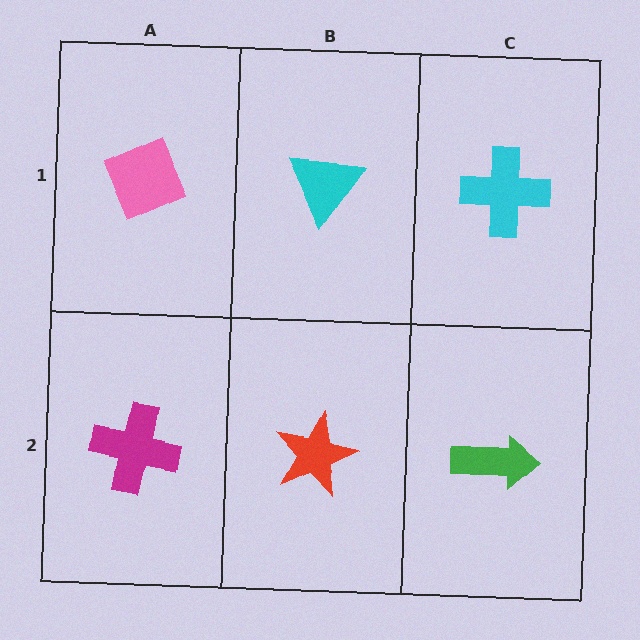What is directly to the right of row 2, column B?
A green arrow.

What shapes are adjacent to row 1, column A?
A magenta cross (row 2, column A), a cyan triangle (row 1, column B).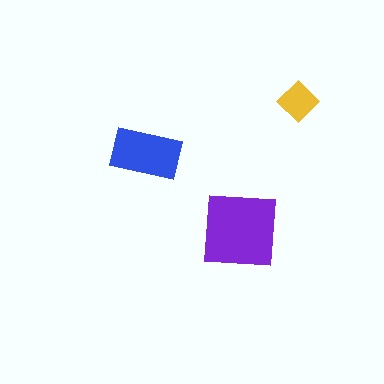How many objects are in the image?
There are 3 objects in the image.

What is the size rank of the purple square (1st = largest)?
1st.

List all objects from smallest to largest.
The yellow diamond, the blue rectangle, the purple square.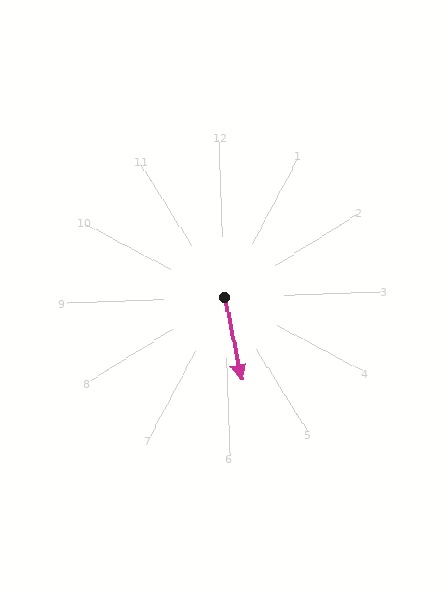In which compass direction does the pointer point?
South.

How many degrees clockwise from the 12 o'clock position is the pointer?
Approximately 170 degrees.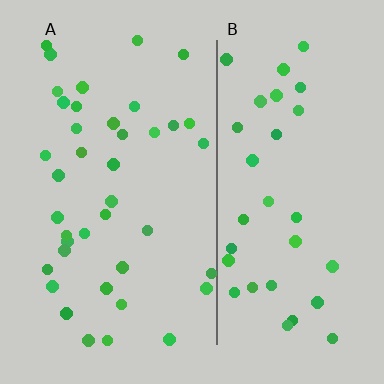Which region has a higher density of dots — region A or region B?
A (the left).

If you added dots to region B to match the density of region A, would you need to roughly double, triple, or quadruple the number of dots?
Approximately double.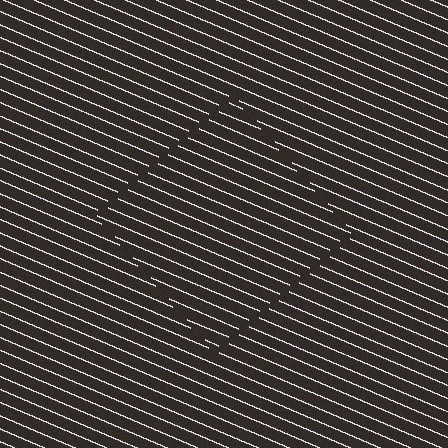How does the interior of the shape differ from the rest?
The interior of the shape contains the same grating, shifted by half a period — the contour is defined by the phase discontinuity where line-ends from the inner and outer gratings abut.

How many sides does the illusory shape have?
4 sides — the line-ends trace a square.